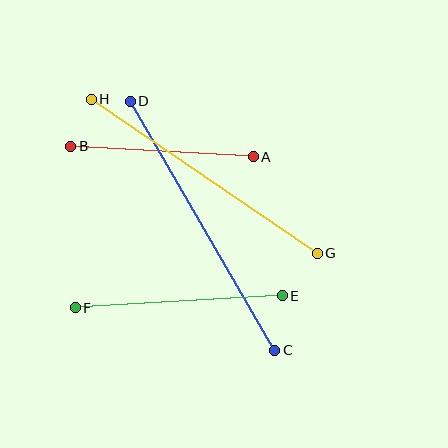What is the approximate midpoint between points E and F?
The midpoint is at approximately (179, 302) pixels.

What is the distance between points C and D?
The distance is approximately 288 pixels.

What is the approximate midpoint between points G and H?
The midpoint is at approximately (204, 176) pixels.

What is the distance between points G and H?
The distance is approximately 274 pixels.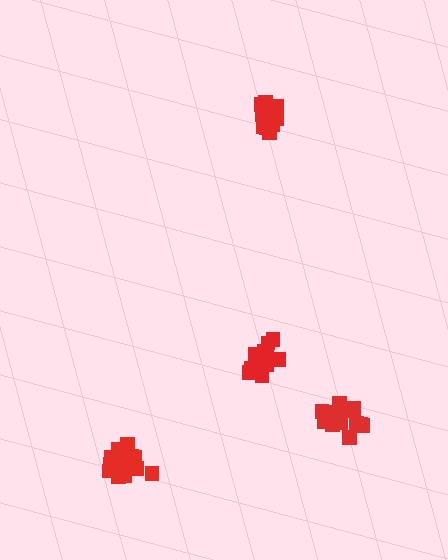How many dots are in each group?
Group 1: 16 dots, Group 2: 15 dots, Group 3: 19 dots, Group 4: 13 dots (63 total).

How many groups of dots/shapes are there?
There are 4 groups.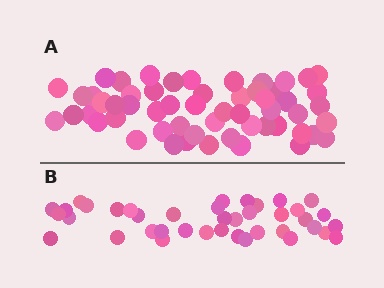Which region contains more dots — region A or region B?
Region A (the top region) has more dots.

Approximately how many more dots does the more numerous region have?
Region A has approximately 15 more dots than region B.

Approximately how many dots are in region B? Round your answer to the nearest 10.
About 40 dots.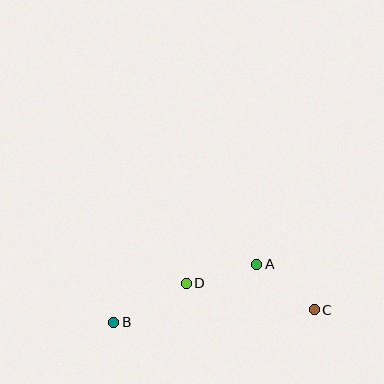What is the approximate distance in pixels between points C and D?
The distance between C and D is approximately 131 pixels.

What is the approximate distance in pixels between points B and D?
The distance between B and D is approximately 82 pixels.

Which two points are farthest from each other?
Points B and C are farthest from each other.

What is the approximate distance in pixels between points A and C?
The distance between A and C is approximately 73 pixels.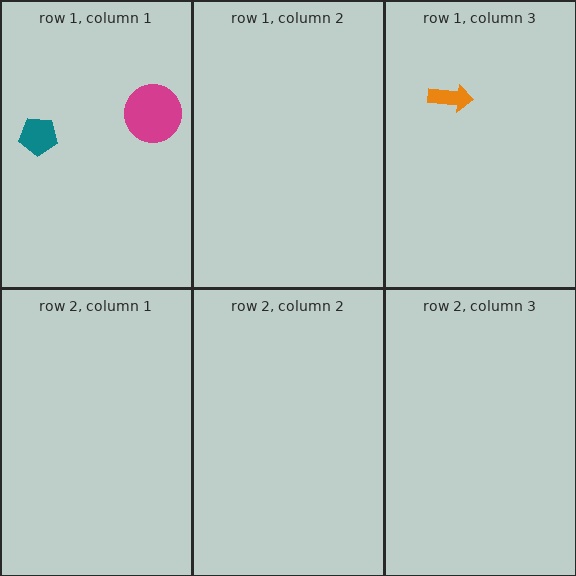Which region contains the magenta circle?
The row 1, column 1 region.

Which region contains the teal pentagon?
The row 1, column 1 region.